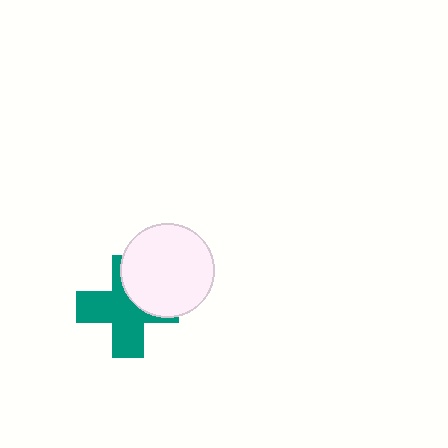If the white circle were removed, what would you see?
You would see the complete teal cross.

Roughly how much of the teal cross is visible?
Most of it is visible (roughly 66%).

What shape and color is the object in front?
The object in front is a white circle.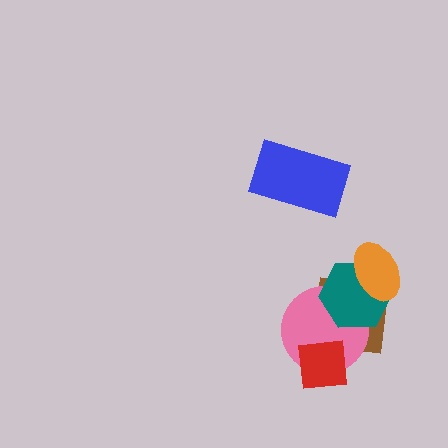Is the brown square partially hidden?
Yes, it is partially covered by another shape.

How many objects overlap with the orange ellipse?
2 objects overlap with the orange ellipse.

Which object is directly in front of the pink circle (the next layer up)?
The red square is directly in front of the pink circle.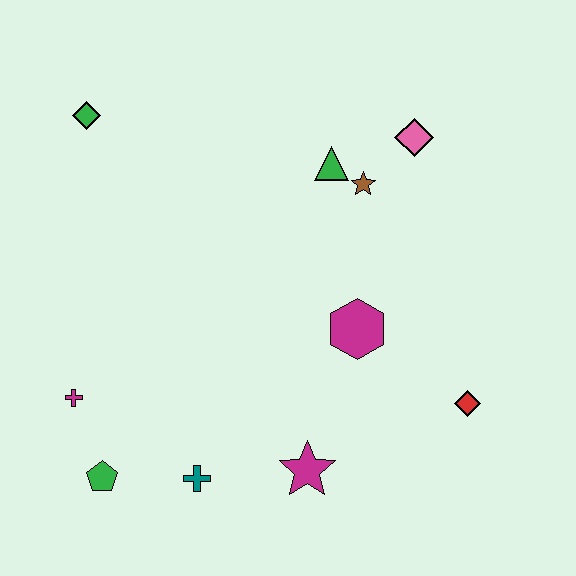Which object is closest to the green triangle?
The brown star is closest to the green triangle.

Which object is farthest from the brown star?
The green pentagon is farthest from the brown star.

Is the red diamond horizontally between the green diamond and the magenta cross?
No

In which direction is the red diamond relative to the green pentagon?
The red diamond is to the right of the green pentagon.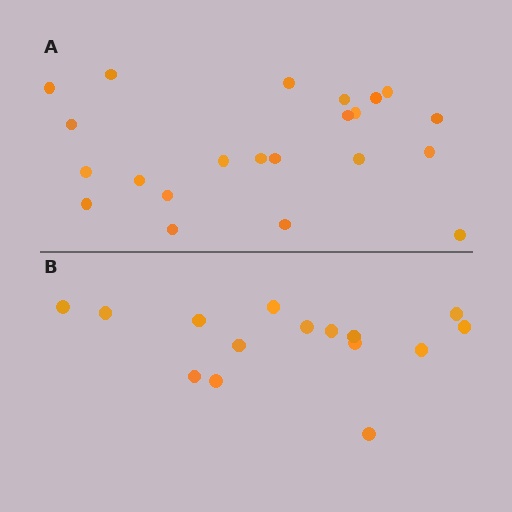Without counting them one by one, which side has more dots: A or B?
Region A (the top region) has more dots.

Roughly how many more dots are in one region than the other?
Region A has roughly 8 or so more dots than region B.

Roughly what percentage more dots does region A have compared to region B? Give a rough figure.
About 45% more.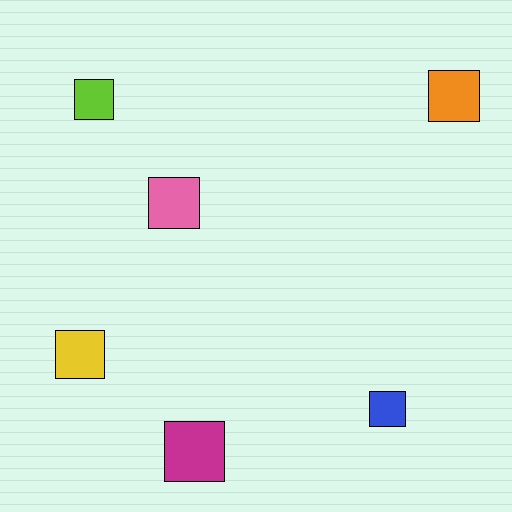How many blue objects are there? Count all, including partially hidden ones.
There is 1 blue object.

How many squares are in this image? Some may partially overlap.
There are 6 squares.